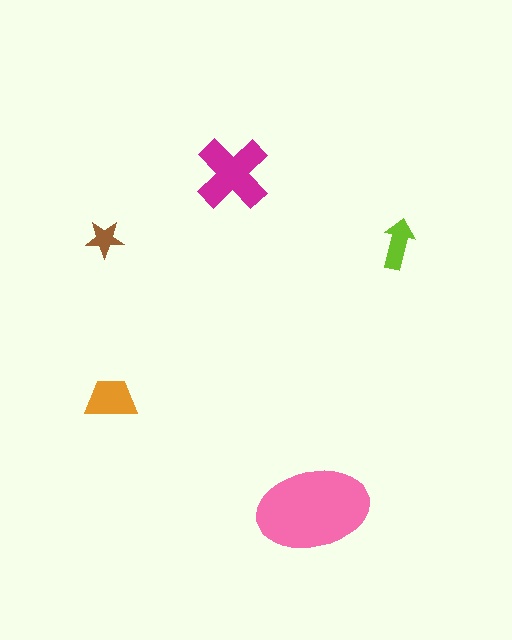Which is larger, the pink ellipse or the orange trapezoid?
The pink ellipse.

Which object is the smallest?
The brown star.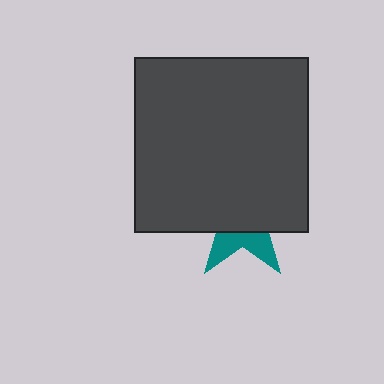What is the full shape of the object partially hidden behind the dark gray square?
The partially hidden object is a teal star.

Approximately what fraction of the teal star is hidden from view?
Roughly 69% of the teal star is hidden behind the dark gray square.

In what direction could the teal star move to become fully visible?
The teal star could move down. That would shift it out from behind the dark gray square entirely.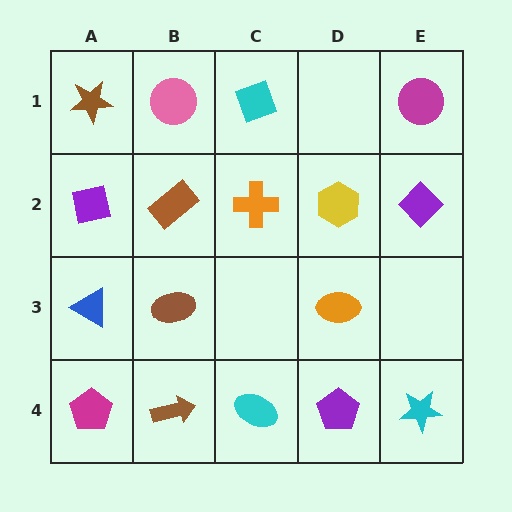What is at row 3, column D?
An orange ellipse.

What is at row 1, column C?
A cyan diamond.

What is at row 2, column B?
A brown rectangle.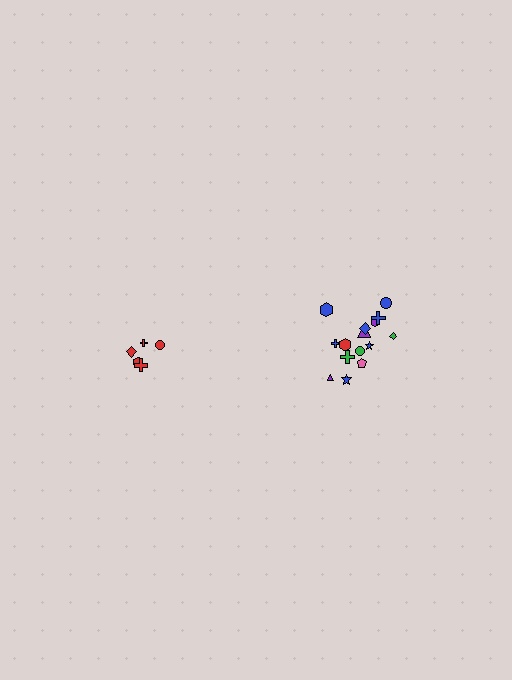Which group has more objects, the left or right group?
The right group.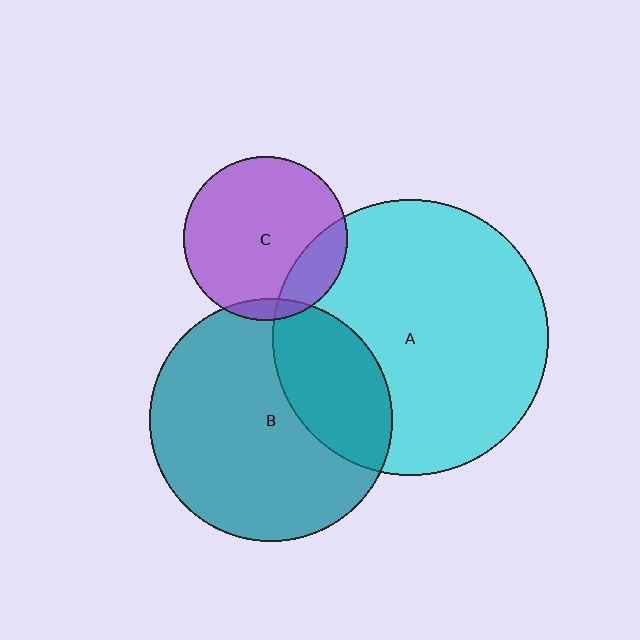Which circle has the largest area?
Circle A (cyan).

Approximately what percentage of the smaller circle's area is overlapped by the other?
Approximately 30%.